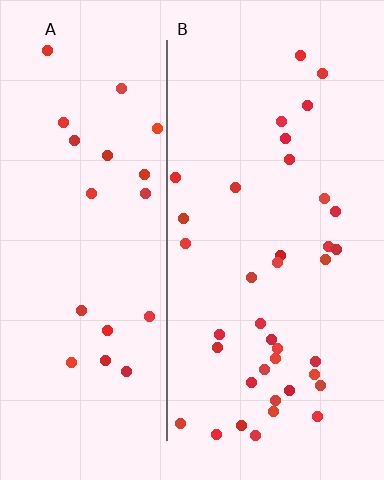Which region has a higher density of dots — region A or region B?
B (the right).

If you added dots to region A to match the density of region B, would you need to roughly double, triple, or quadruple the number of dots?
Approximately double.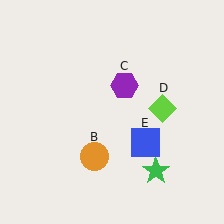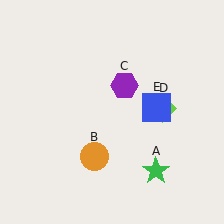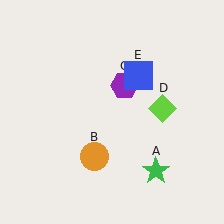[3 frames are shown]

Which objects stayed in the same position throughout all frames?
Green star (object A) and orange circle (object B) and purple hexagon (object C) and lime diamond (object D) remained stationary.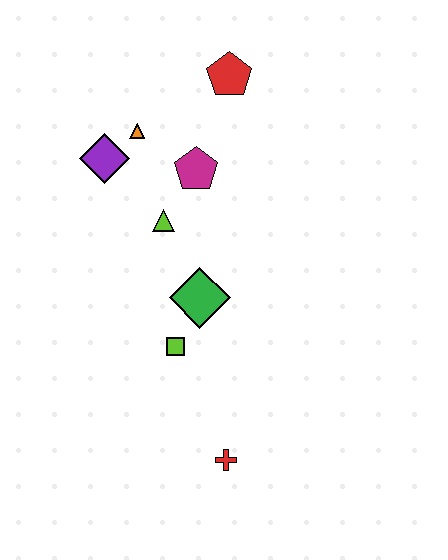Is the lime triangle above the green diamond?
Yes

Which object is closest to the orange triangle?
The purple diamond is closest to the orange triangle.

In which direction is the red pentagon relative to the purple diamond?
The red pentagon is to the right of the purple diamond.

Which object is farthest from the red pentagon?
The red cross is farthest from the red pentagon.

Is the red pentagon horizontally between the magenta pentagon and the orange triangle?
No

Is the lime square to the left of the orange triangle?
No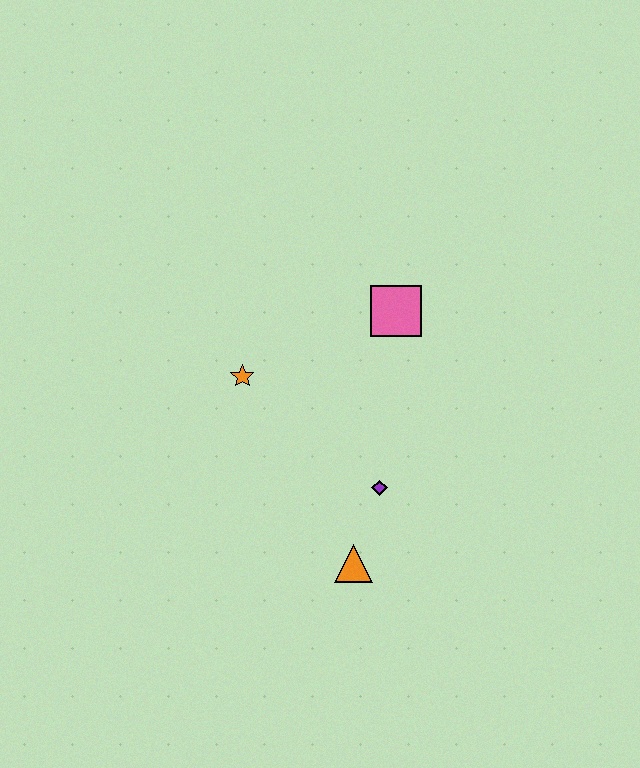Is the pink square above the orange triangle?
Yes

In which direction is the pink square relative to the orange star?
The pink square is to the right of the orange star.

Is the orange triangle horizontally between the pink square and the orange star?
Yes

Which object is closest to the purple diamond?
The orange triangle is closest to the purple diamond.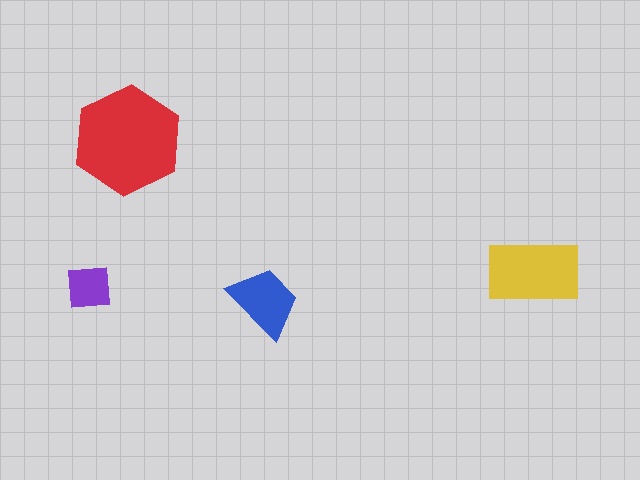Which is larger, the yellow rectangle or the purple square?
The yellow rectangle.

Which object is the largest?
The red hexagon.